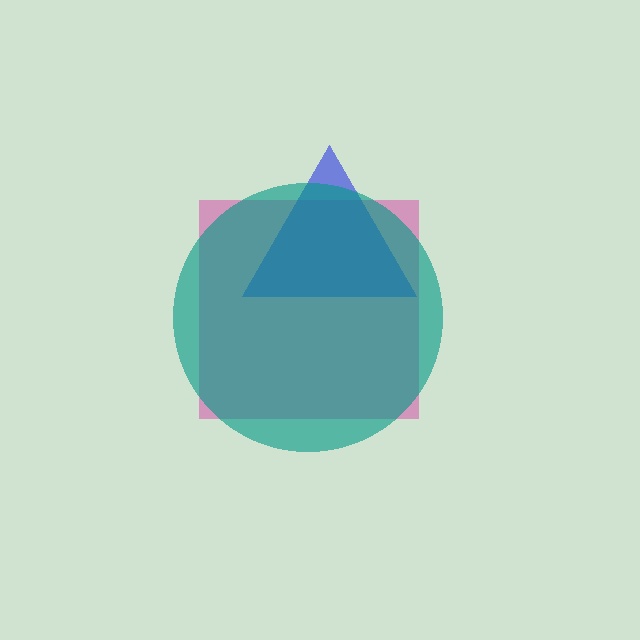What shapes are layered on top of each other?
The layered shapes are: a magenta square, a blue triangle, a teal circle.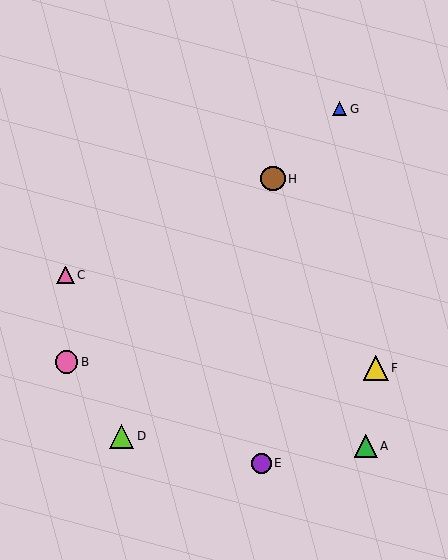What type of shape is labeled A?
Shape A is a green triangle.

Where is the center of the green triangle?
The center of the green triangle is at (366, 446).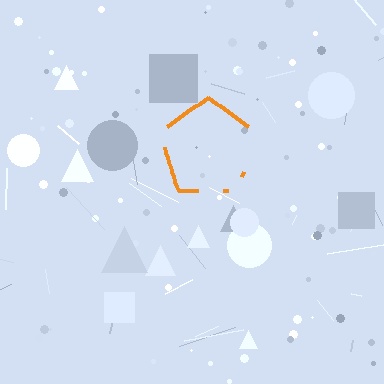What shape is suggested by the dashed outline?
The dashed outline suggests a pentagon.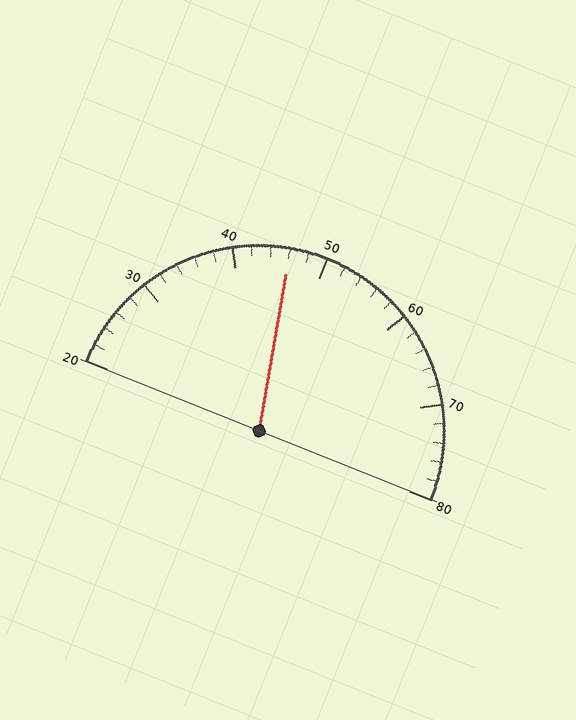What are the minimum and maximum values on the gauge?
The gauge ranges from 20 to 80.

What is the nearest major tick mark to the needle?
The nearest major tick mark is 50.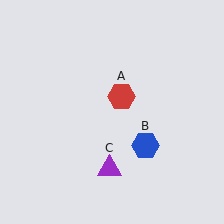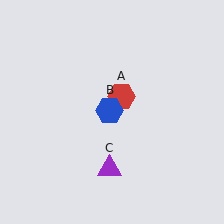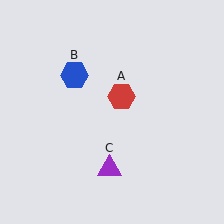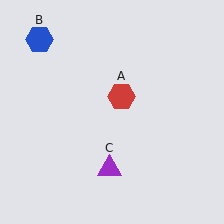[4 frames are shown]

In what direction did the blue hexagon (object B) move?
The blue hexagon (object B) moved up and to the left.